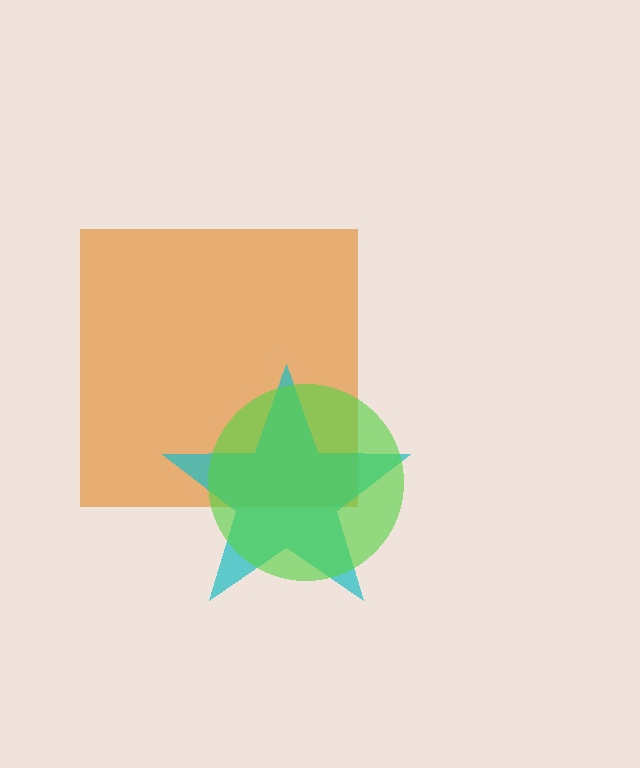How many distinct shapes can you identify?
There are 3 distinct shapes: an orange square, a cyan star, a lime circle.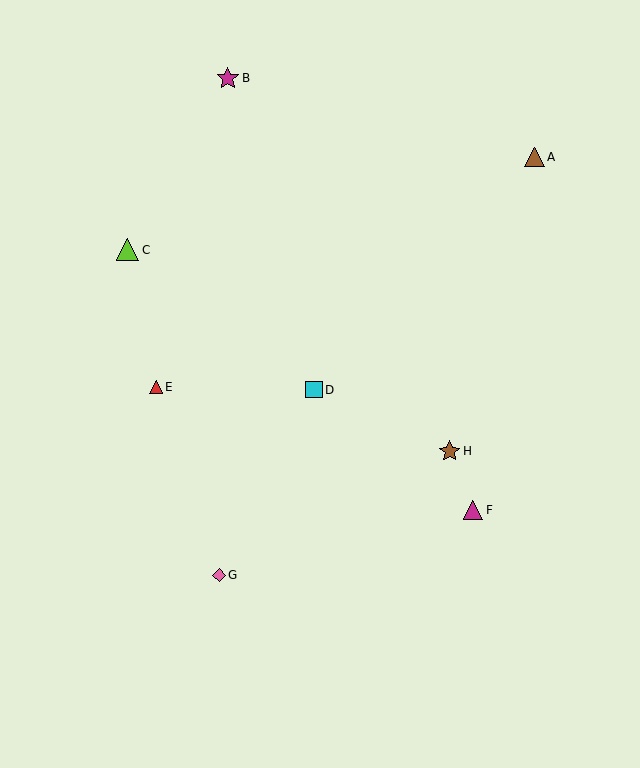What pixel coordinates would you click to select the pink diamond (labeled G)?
Click at (219, 575) to select the pink diamond G.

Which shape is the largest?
The magenta star (labeled B) is the largest.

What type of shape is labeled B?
Shape B is a magenta star.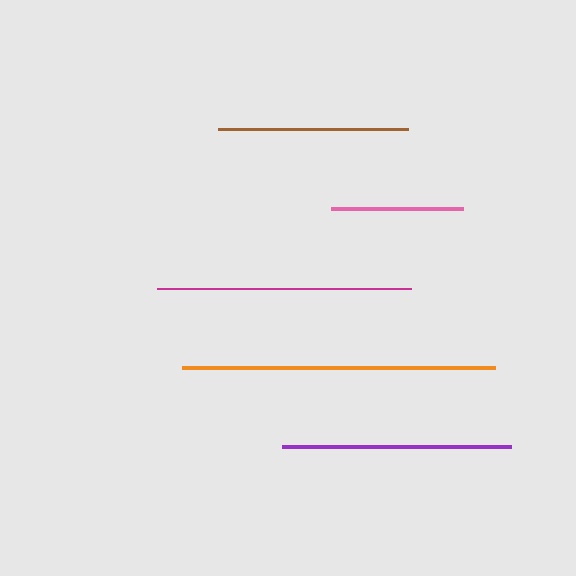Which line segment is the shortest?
The pink line is the shortest at approximately 132 pixels.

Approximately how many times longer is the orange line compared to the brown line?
The orange line is approximately 1.6 times the length of the brown line.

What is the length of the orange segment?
The orange segment is approximately 313 pixels long.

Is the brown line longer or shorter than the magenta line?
The magenta line is longer than the brown line.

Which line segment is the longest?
The orange line is the longest at approximately 313 pixels.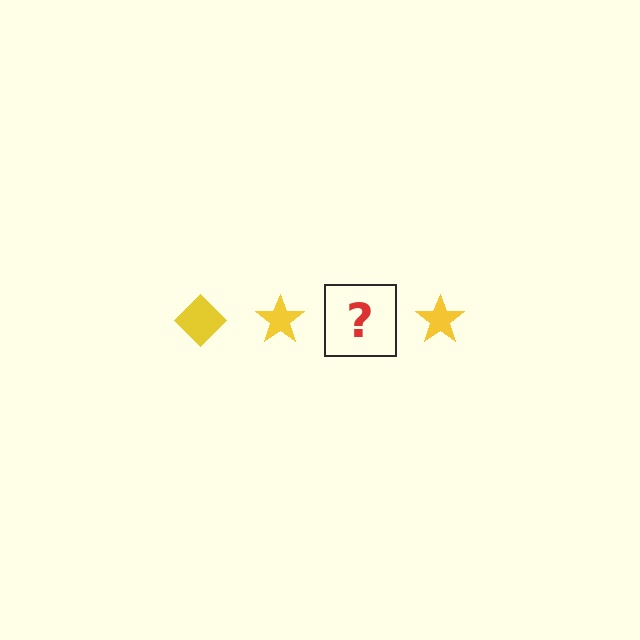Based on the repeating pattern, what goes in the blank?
The blank should be a yellow diamond.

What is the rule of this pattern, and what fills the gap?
The rule is that the pattern cycles through diamond, star shapes in yellow. The gap should be filled with a yellow diamond.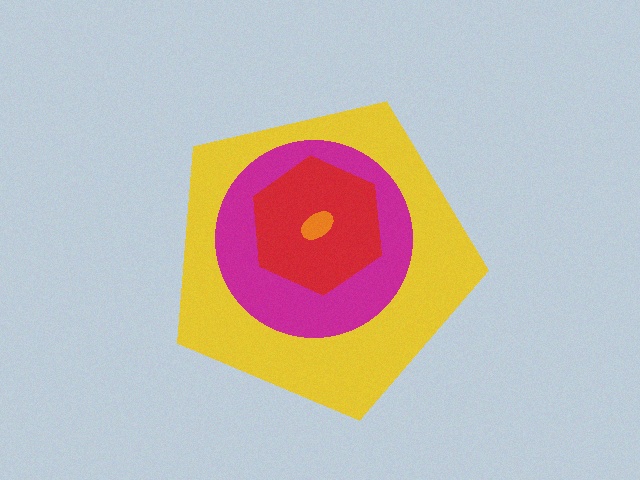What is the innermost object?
The orange ellipse.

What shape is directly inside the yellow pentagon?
The magenta circle.